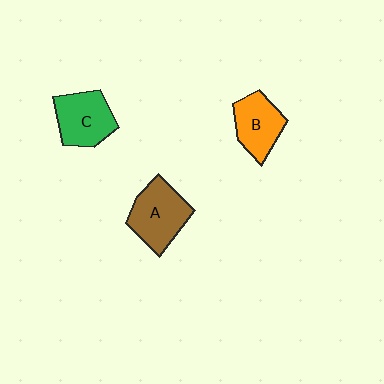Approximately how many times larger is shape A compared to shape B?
Approximately 1.2 times.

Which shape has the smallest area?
Shape B (orange).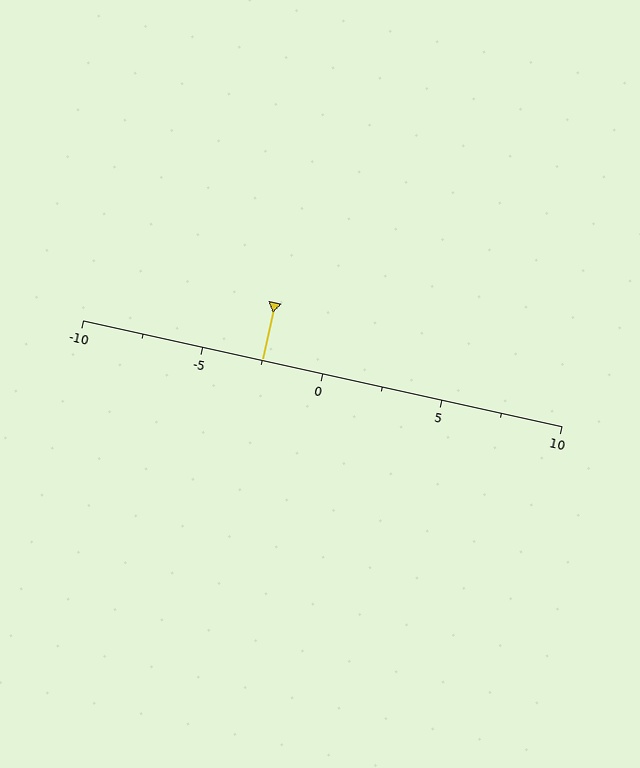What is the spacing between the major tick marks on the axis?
The major ticks are spaced 5 apart.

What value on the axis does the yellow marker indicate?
The marker indicates approximately -2.5.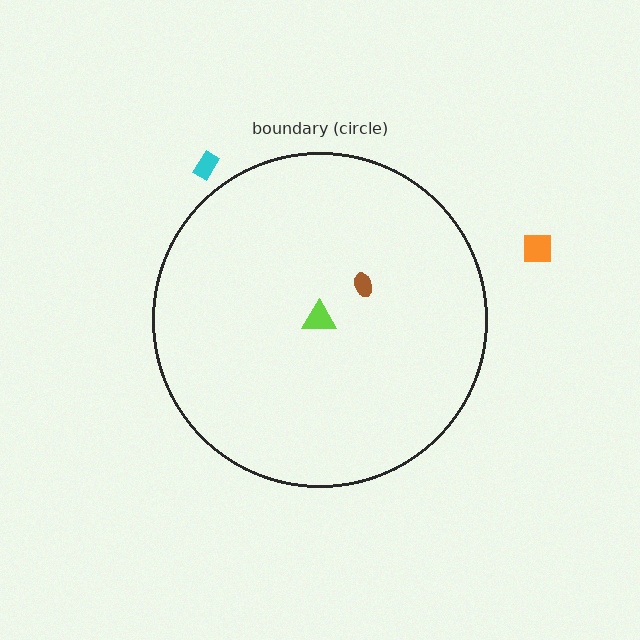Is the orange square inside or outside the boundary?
Outside.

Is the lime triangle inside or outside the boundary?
Inside.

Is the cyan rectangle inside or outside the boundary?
Outside.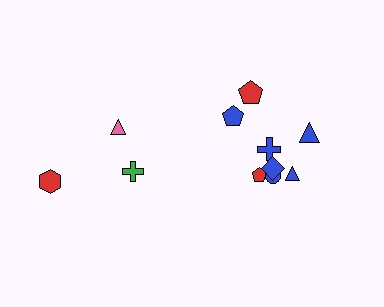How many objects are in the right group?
There are 8 objects.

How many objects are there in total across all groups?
There are 11 objects.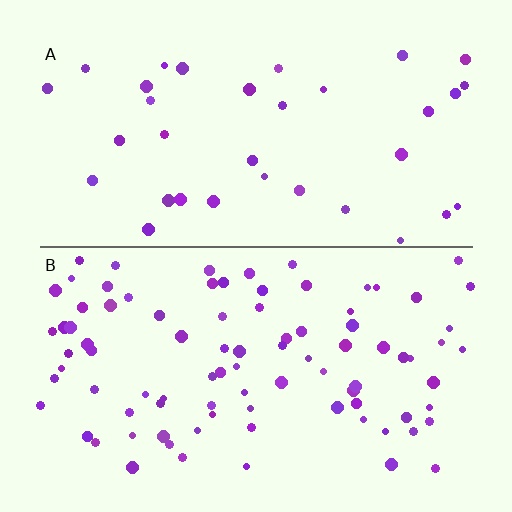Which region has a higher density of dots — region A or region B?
B (the bottom).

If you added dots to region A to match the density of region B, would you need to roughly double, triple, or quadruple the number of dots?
Approximately triple.